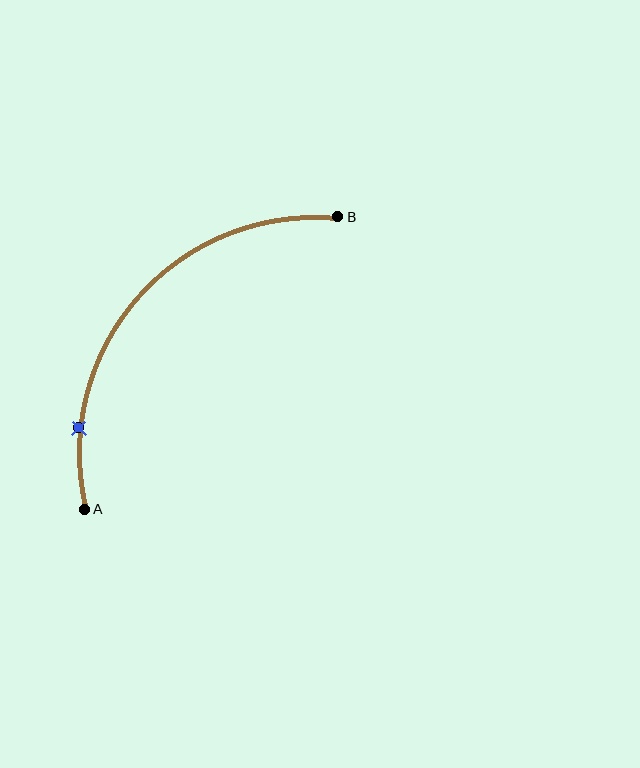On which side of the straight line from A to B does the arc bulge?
The arc bulges above and to the left of the straight line connecting A and B.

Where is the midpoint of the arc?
The arc midpoint is the point on the curve farthest from the straight line joining A and B. It sits above and to the left of that line.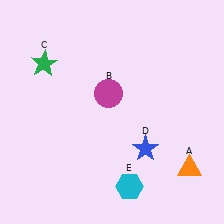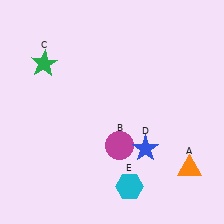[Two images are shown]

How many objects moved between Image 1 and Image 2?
1 object moved between the two images.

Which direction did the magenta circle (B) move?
The magenta circle (B) moved down.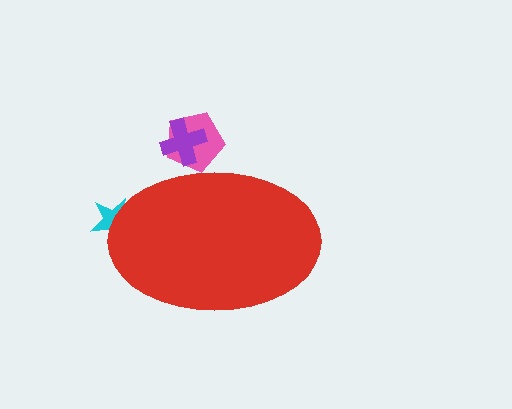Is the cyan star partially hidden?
Yes, the cyan star is partially hidden behind the red ellipse.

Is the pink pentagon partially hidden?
Yes, the pink pentagon is partially hidden behind the red ellipse.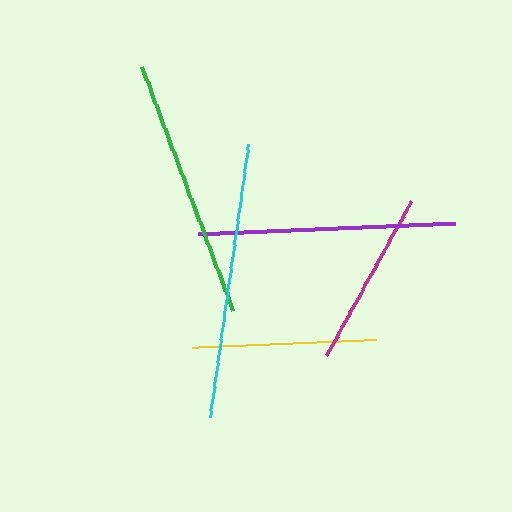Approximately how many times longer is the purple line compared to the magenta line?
The purple line is approximately 1.5 times the length of the magenta line.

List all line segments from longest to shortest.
From longest to shortest: cyan, green, purple, yellow, magenta.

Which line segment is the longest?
The cyan line is the longest at approximately 276 pixels.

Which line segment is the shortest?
The magenta line is the shortest at approximately 175 pixels.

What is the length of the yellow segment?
The yellow segment is approximately 184 pixels long.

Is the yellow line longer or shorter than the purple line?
The purple line is longer than the yellow line.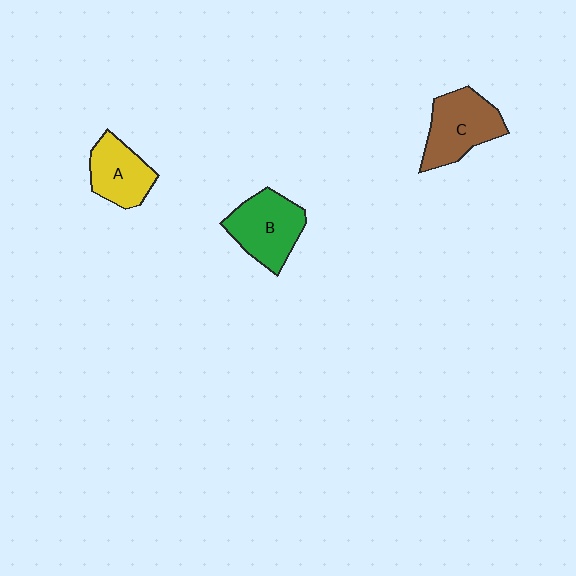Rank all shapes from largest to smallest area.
From largest to smallest: C (brown), B (green), A (yellow).